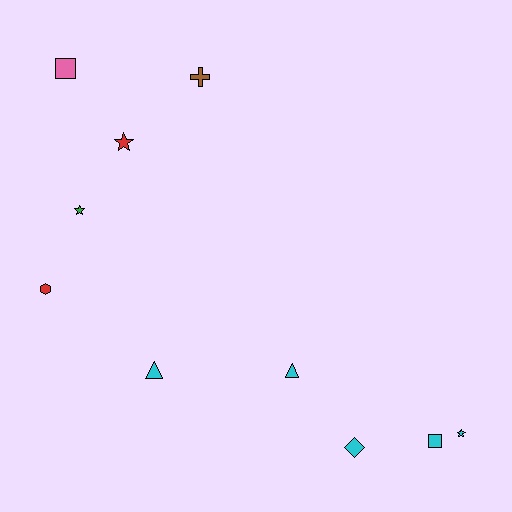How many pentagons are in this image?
There are no pentagons.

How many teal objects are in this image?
There are no teal objects.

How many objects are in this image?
There are 10 objects.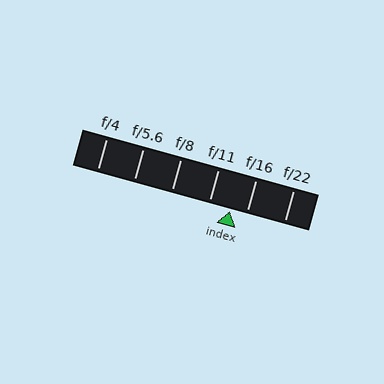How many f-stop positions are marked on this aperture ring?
There are 6 f-stop positions marked.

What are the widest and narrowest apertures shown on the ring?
The widest aperture shown is f/4 and the narrowest is f/22.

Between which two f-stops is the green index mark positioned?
The index mark is between f/11 and f/16.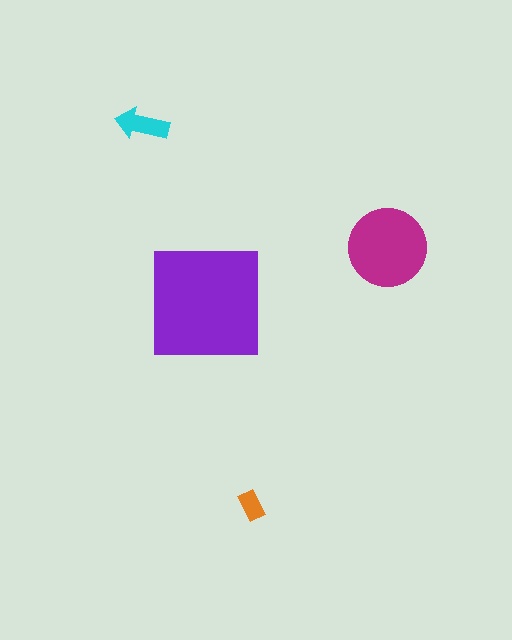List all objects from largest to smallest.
The purple square, the magenta circle, the cyan arrow, the orange rectangle.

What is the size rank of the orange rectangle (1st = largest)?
4th.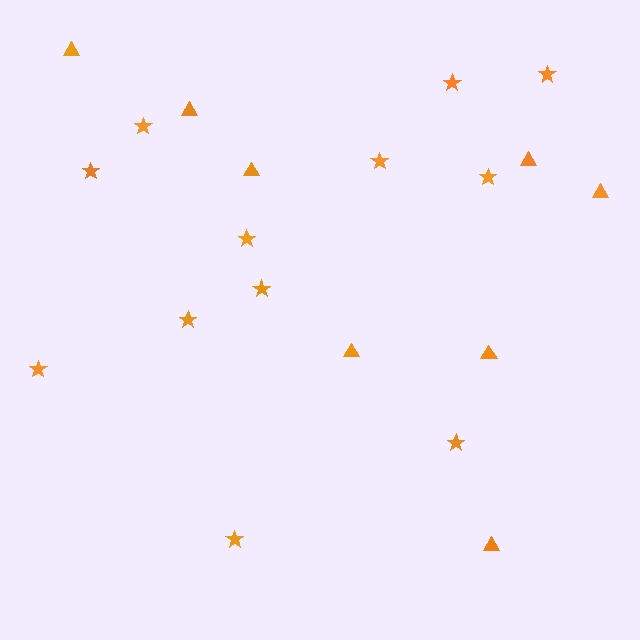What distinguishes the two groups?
There are 2 groups: one group of triangles (8) and one group of stars (12).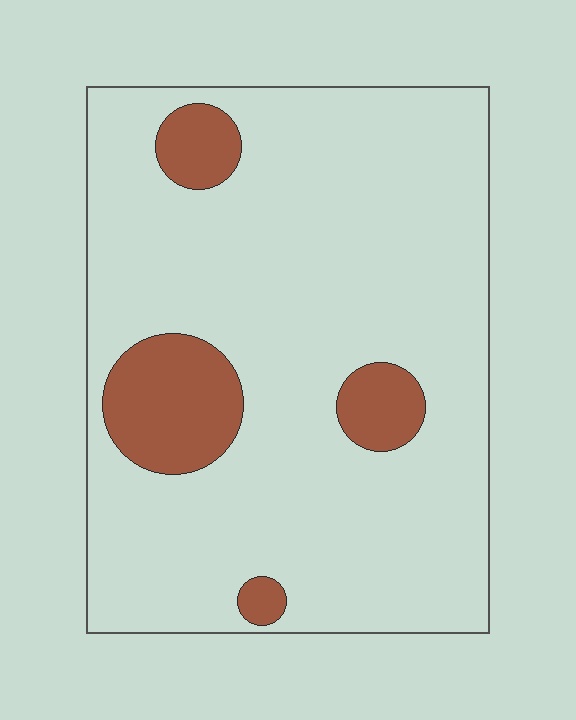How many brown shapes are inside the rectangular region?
4.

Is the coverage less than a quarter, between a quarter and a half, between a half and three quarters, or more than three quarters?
Less than a quarter.